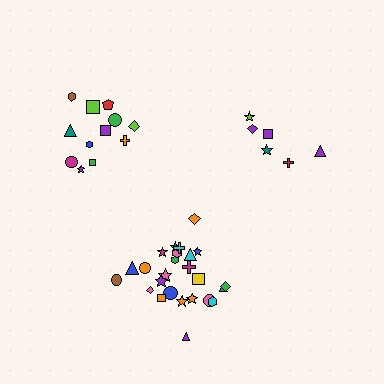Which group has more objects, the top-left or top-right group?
The top-left group.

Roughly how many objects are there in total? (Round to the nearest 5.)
Roughly 45 objects in total.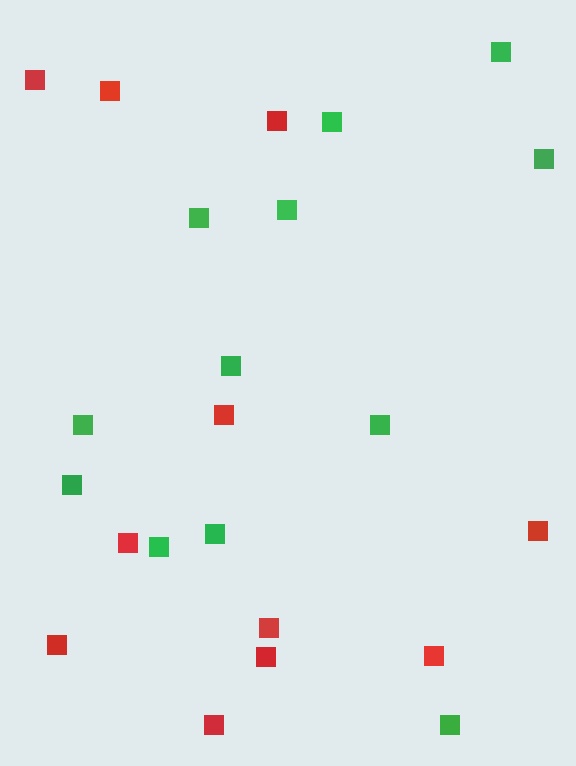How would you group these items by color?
There are 2 groups: one group of green squares (12) and one group of red squares (11).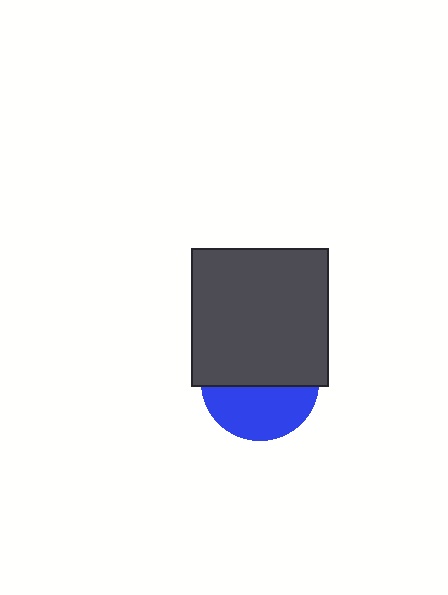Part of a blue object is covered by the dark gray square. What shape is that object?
It is a circle.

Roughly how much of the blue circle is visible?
A small part of it is visible (roughly 45%).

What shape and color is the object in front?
The object in front is a dark gray square.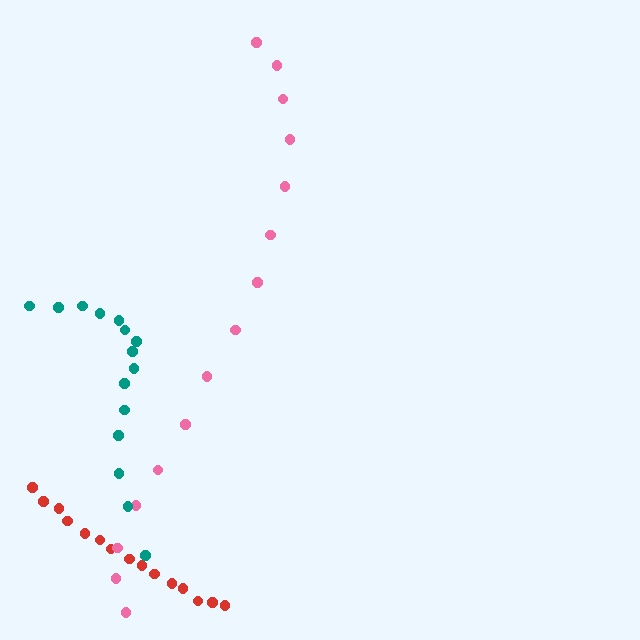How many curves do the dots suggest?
There are 3 distinct paths.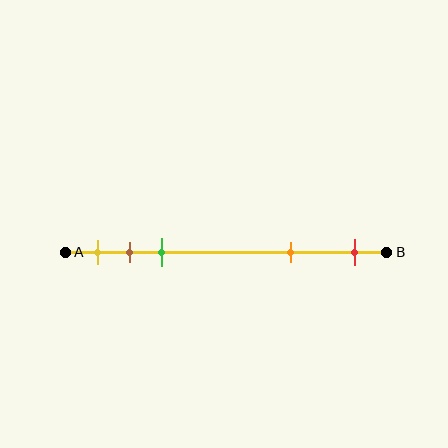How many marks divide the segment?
There are 5 marks dividing the segment.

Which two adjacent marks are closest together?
The brown and green marks are the closest adjacent pair.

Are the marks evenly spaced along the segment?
No, the marks are not evenly spaced.